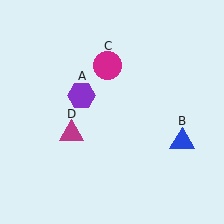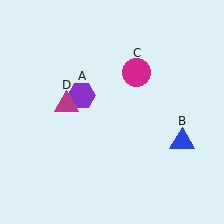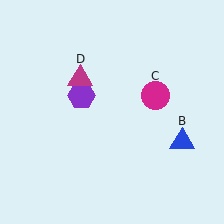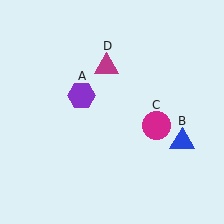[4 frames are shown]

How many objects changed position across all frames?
2 objects changed position: magenta circle (object C), magenta triangle (object D).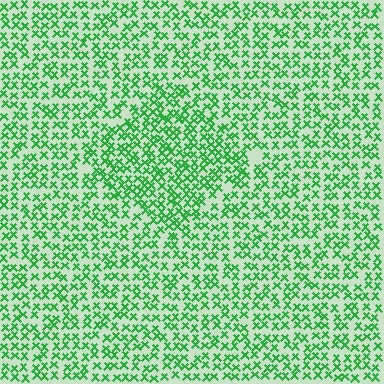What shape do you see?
I see a diamond.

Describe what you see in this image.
The image contains small green elements arranged at two different densities. A diamond-shaped region is visible where the elements are more densely packed than the surrounding area.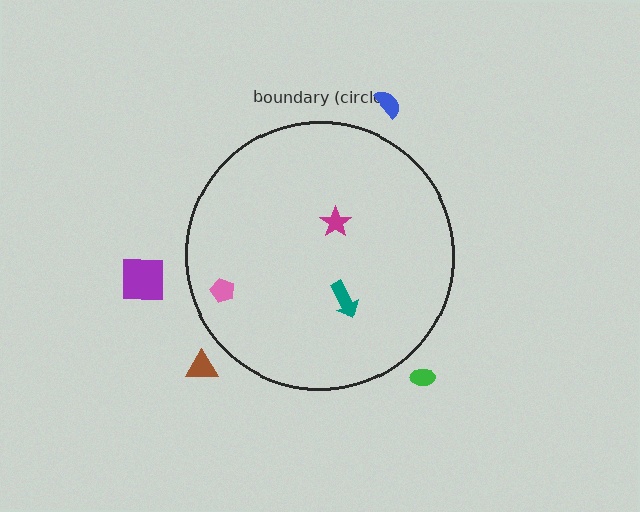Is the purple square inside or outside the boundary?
Outside.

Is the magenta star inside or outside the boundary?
Inside.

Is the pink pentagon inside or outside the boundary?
Inside.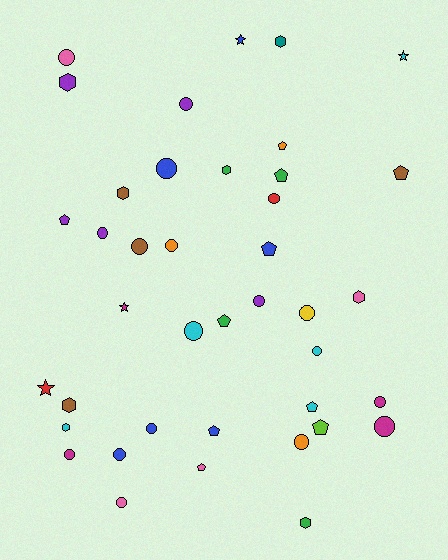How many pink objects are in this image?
There are 4 pink objects.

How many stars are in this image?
There are 4 stars.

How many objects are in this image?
There are 40 objects.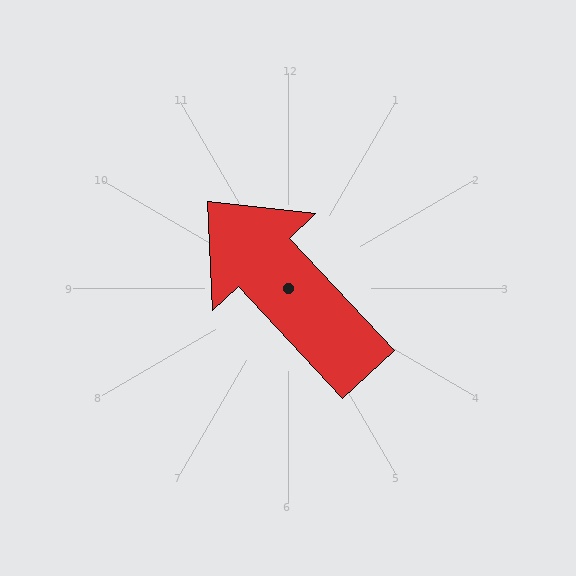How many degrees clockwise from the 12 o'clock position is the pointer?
Approximately 317 degrees.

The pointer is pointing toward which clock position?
Roughly 11 o'clock.